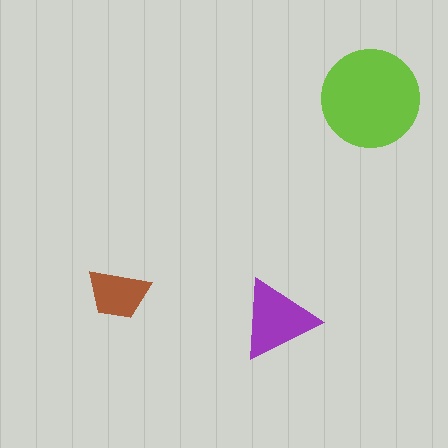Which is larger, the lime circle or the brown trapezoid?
The lime circle.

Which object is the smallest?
The brown trapezoid.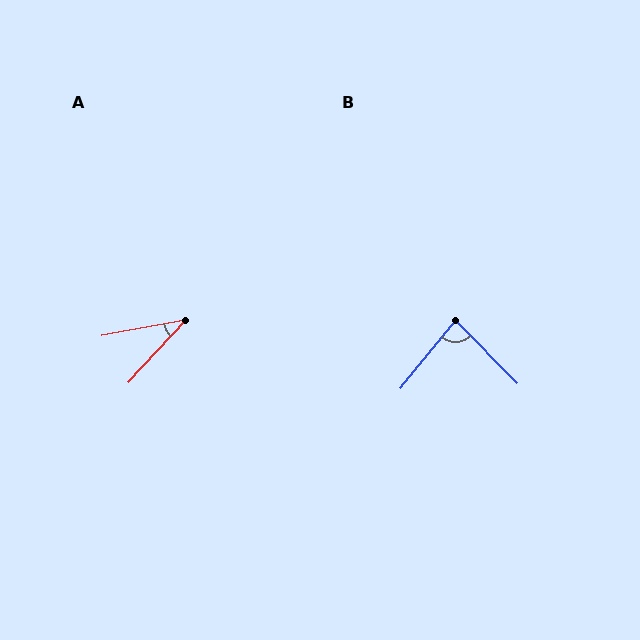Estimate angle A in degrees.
Approximately 37 degrees.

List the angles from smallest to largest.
A (37°), B (83°).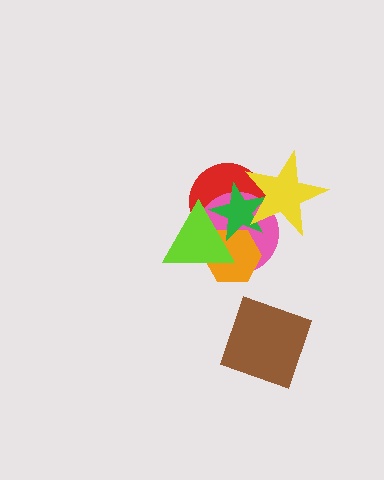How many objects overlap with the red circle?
5 objects overlap with the red circle.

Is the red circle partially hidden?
Yes, it is partially covered by another shape.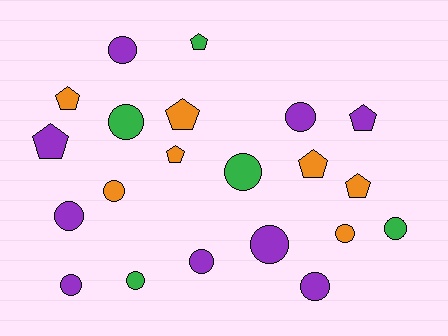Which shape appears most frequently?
Circle, with 13 objects.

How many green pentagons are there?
There is 1 green pentagon.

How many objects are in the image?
There are 21 objects.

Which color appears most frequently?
Purple, with 9 objects.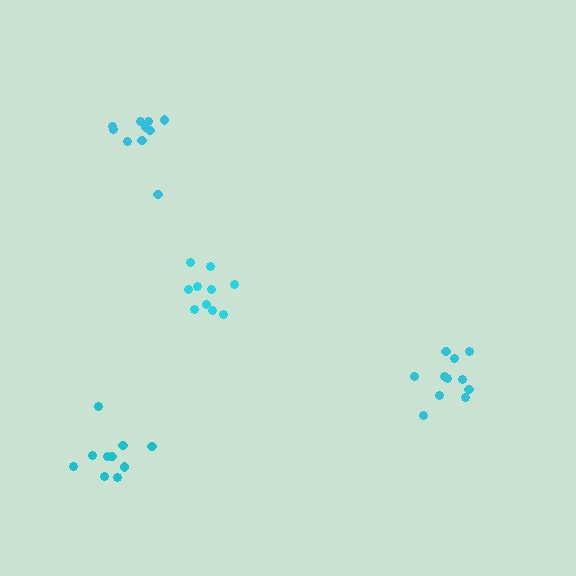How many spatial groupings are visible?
There are 4 spatial groupings.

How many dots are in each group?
Group 1: 10 dots, Group 2: 10 dots, Group 3: 11 dots, Group 4: 10 dots (41 total).